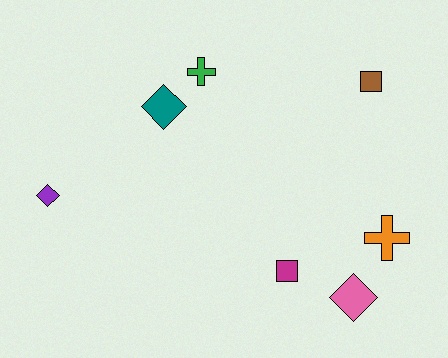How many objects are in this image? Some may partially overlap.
There are 7 objects.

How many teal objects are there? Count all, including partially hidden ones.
There is 1 teal object.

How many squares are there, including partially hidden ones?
There are 2 squares.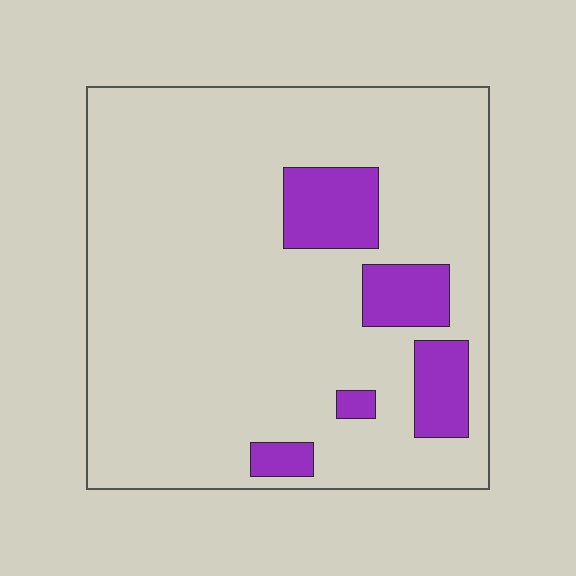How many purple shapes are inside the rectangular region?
5.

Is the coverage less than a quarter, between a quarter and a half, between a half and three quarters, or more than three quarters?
Less than a quarter.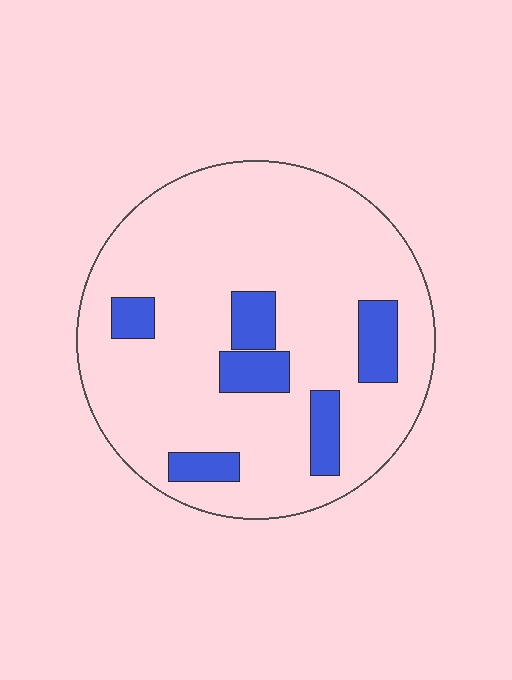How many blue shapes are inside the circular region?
6.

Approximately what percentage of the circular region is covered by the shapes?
Approximately 15%.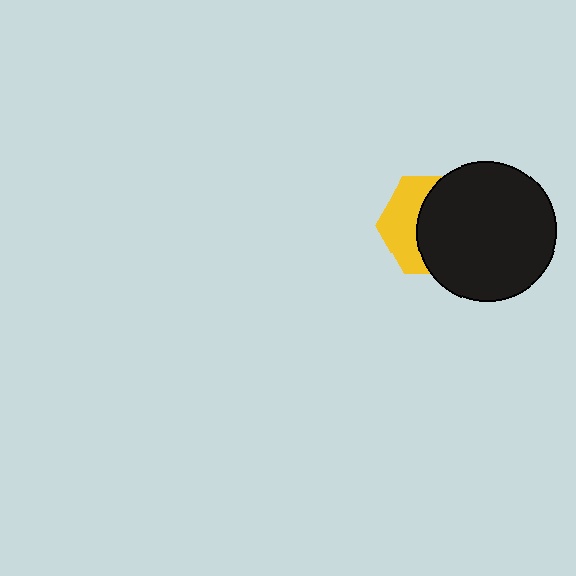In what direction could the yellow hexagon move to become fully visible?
The yellow hexagon could move left. That would shift it out from behind the black circle entirely.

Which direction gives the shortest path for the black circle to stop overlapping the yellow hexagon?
Moving right gives the shortest separation.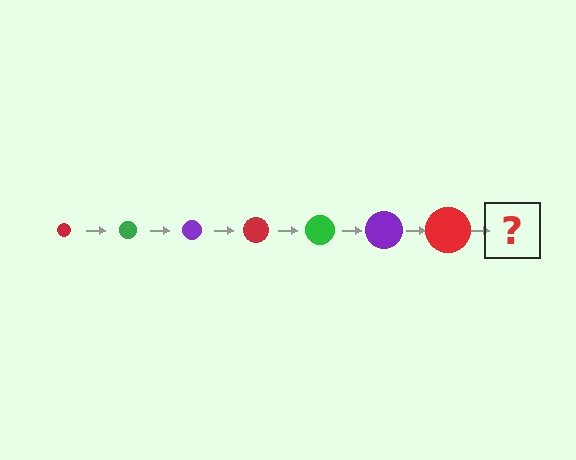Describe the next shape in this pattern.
It should be a green circle, larger than the previous one.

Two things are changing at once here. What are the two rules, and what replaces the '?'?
The two rules are that the circle grows larger each step and the color cycles through red, green, and purple. The '?' should be a green circle, larger than the previous one.